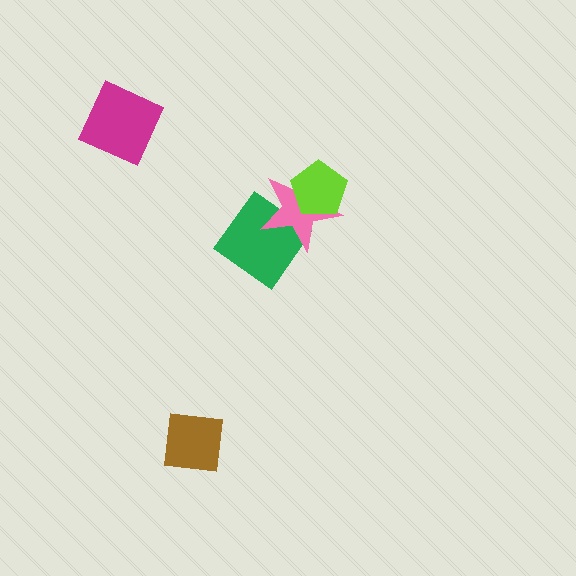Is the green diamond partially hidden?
Yes, it is partially covered by another shape.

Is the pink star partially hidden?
Yes, it is partially covered by another shape.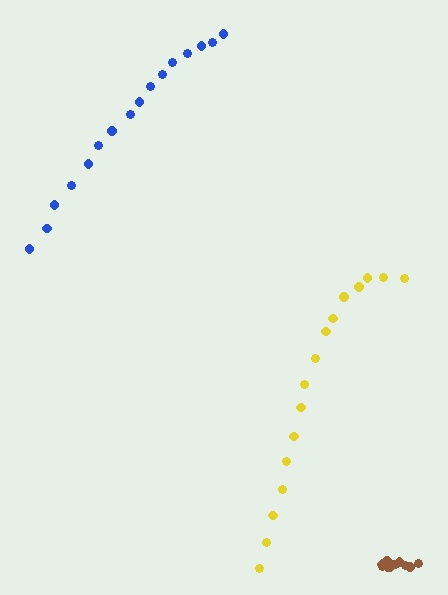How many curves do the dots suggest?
There are 3 distinct paths.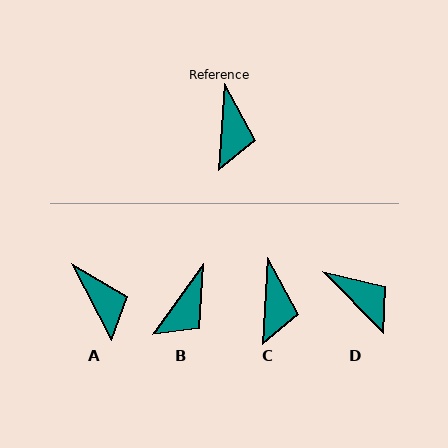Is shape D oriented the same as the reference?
No, it is off by about 48 degrees.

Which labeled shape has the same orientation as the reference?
C.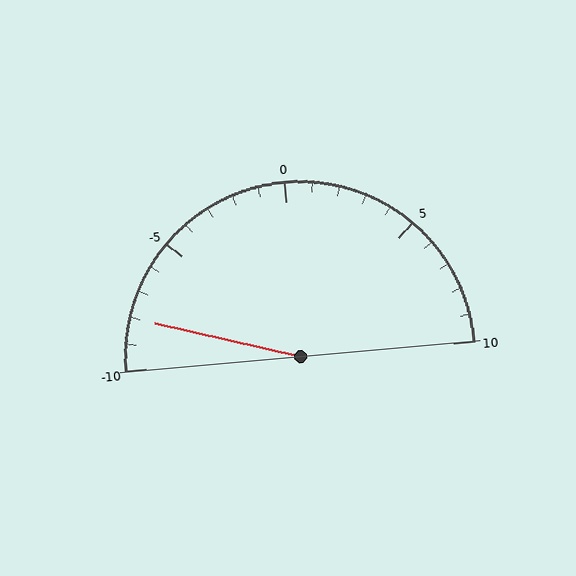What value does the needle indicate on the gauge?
The needle indicates approximately -8.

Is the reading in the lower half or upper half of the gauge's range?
The reading is in the lower half of the range (-10 to 10).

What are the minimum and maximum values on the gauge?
The gauge ranges from -10 to 10.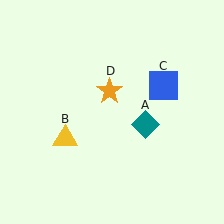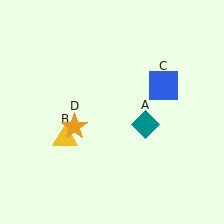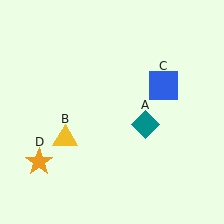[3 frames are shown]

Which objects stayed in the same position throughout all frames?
Teal diamond (object A) and yellow triangle (object B) and blue square (object C) remained stationary.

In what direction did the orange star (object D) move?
The orange star (object D) moved down and to the left.